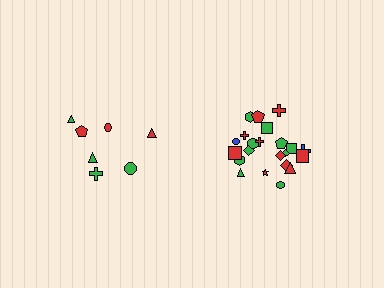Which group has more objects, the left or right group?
The right group.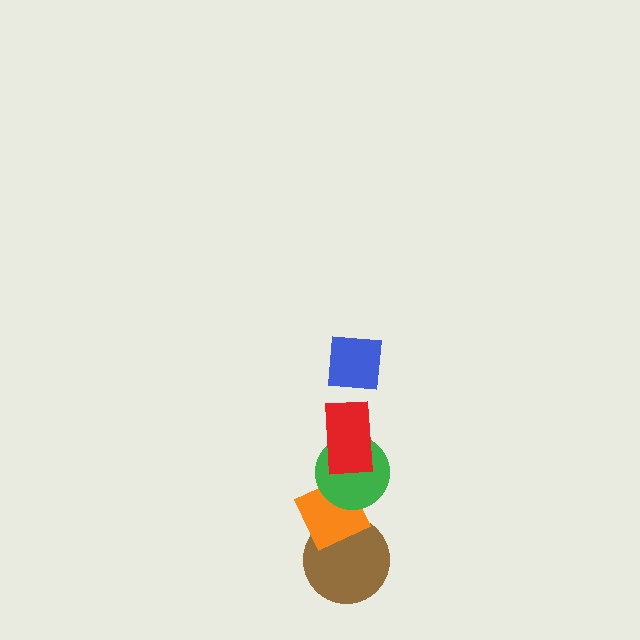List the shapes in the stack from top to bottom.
From top to bottom: the blue square, the red rectangle, the green circle, the orange diamond, the brown circle.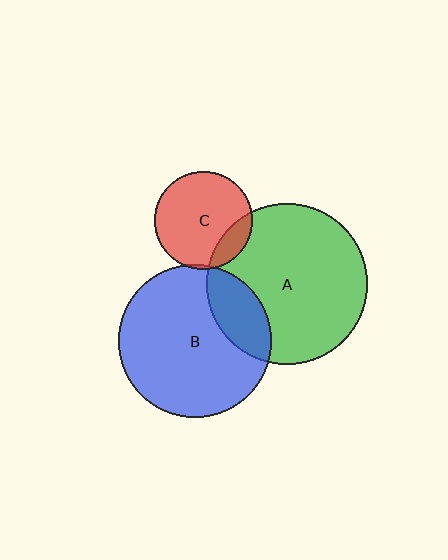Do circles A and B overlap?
Yes.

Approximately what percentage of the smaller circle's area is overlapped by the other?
Approximately 20%.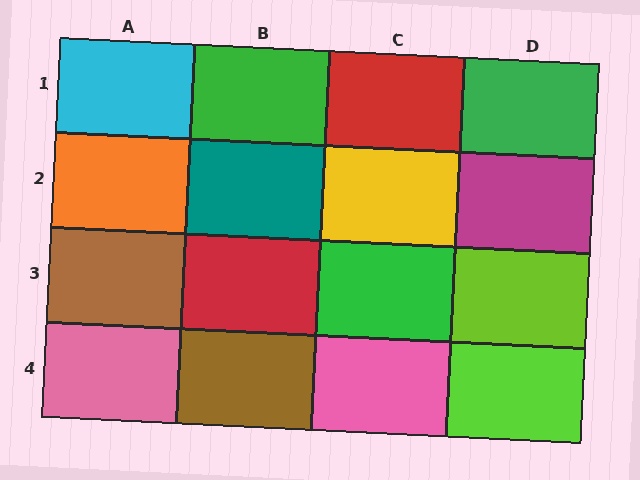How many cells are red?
2 cells are red.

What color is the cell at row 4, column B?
Brown.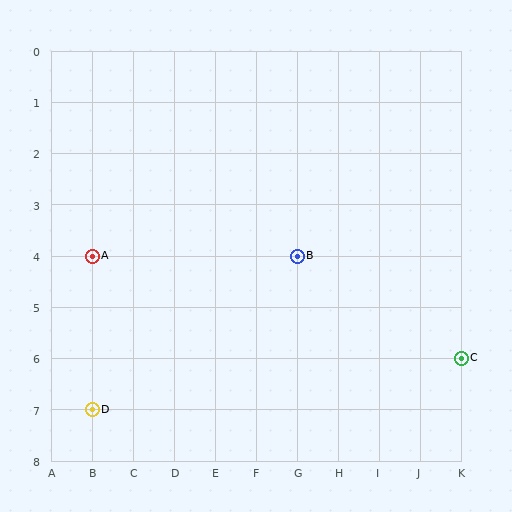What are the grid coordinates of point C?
Point C is at grid coordinates (K, 6).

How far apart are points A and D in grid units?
Points A and D are 3 rows apart.